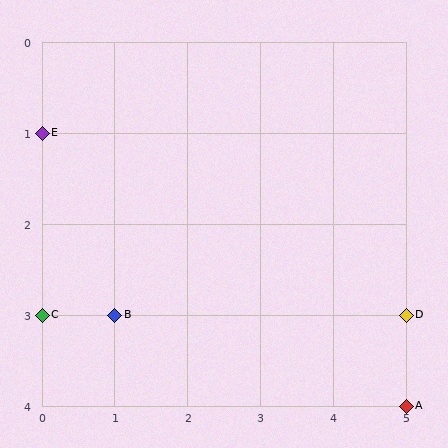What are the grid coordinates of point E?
Point E is at grid coordinates (0, 1).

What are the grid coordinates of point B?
Point B is at grid coordinates (1, 3).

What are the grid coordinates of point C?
Point C is at grid coordinates (0, 3).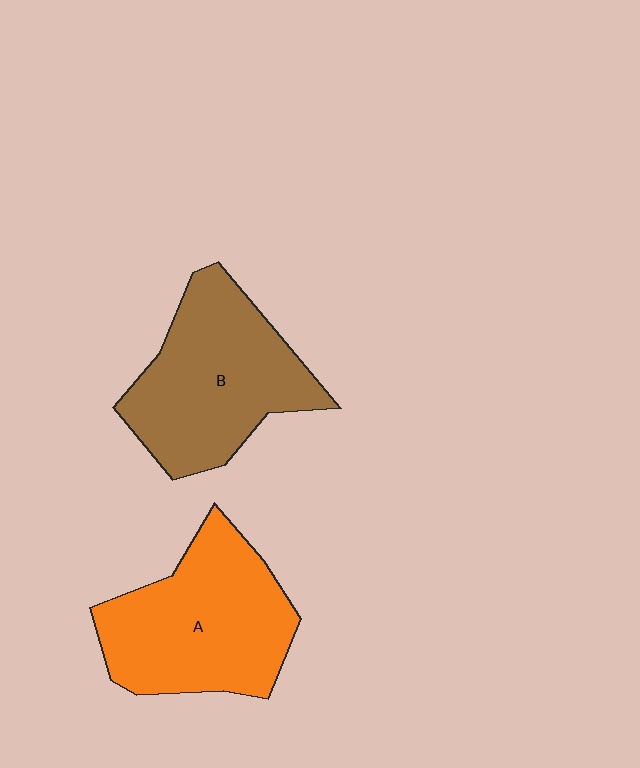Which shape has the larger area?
Shape A (orange).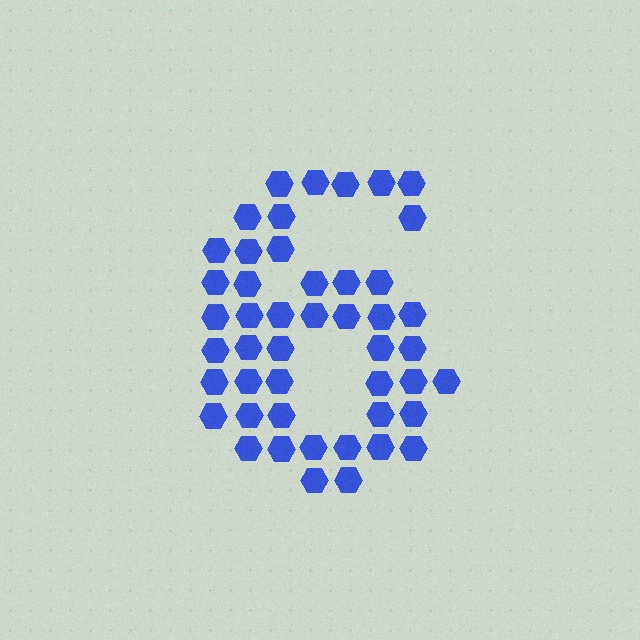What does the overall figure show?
The overall figure shows the digit 6.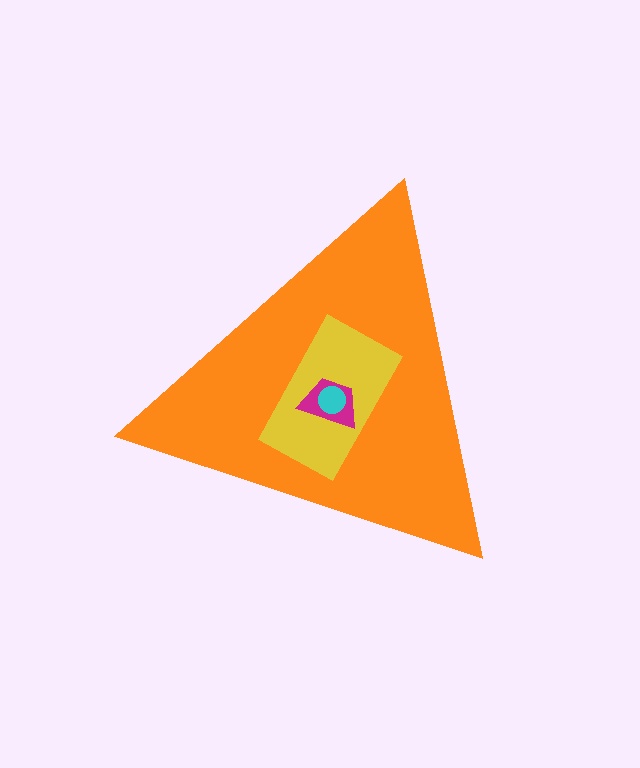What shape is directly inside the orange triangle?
The yellow rectangle.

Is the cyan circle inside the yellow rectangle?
Yes.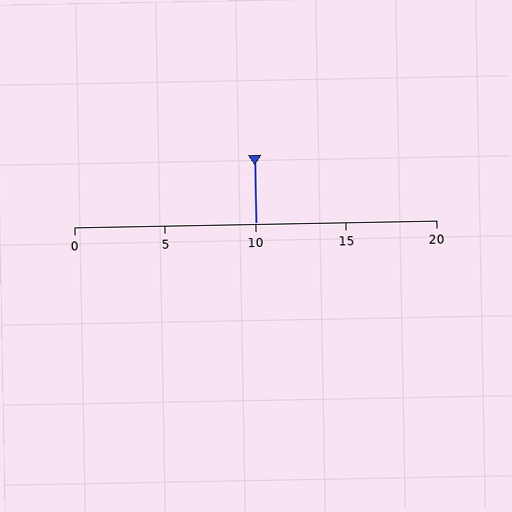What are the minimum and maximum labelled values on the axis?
The axis runs from 0 to 20.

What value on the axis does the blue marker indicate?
The marker indicates approximately 10.